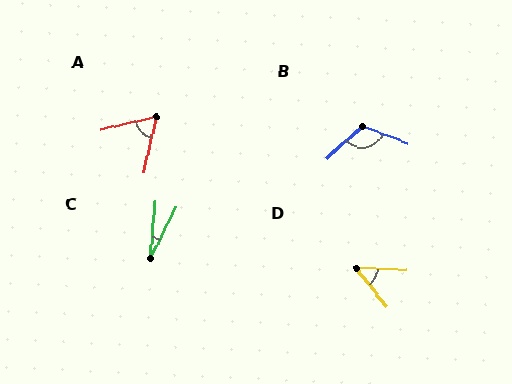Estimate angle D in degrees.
Approximately 50 degrees.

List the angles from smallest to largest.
C (22°), D (50°), A (64°), B (117°).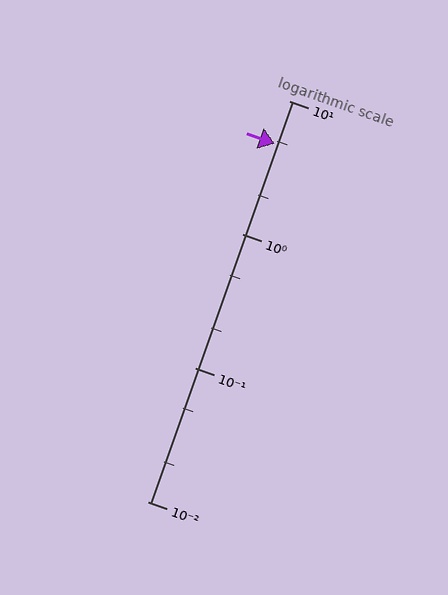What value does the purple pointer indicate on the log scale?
The pointer indicates approximately 4.8.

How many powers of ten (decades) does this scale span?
The scale spans 3 decades, from 0.01 to 10.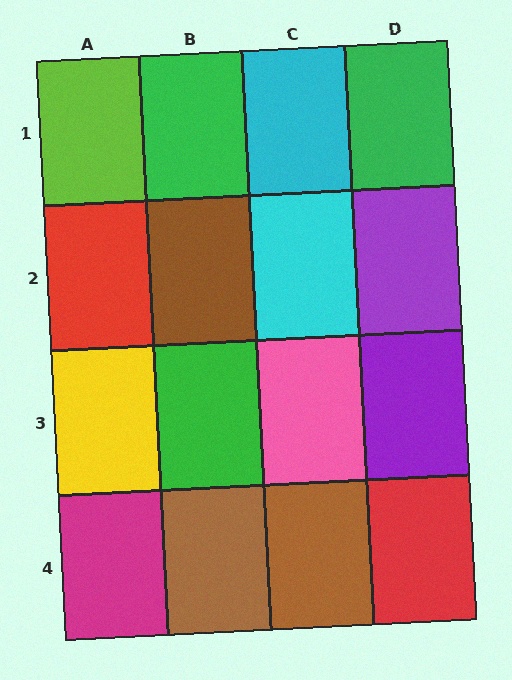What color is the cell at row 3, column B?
Green.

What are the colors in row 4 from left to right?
Magenta, brown, brown, red.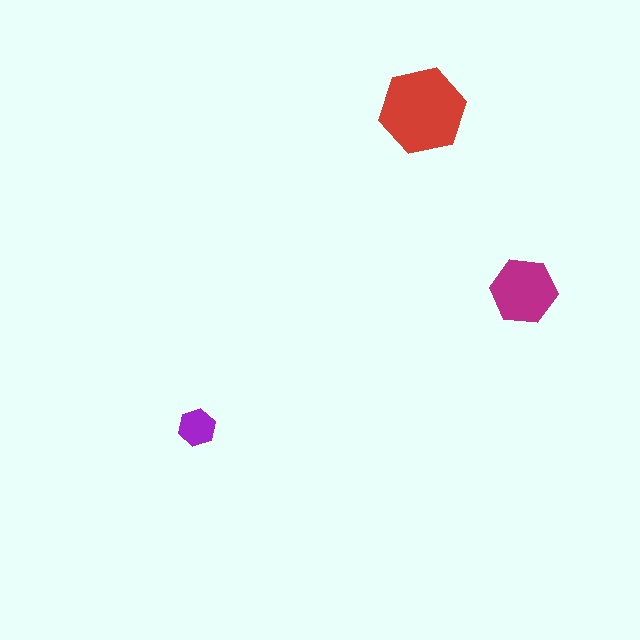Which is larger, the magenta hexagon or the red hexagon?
The red one.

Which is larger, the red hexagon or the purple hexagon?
The red one.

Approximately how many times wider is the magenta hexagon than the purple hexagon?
About 2 times wider.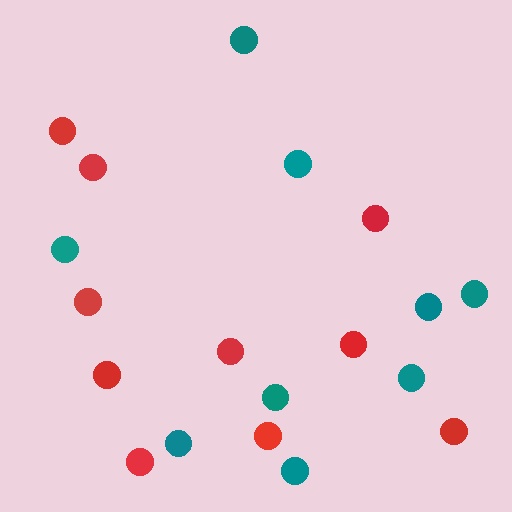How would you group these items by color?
There are 2 groups: one group of teal circles (9) and one group of red circles (10).